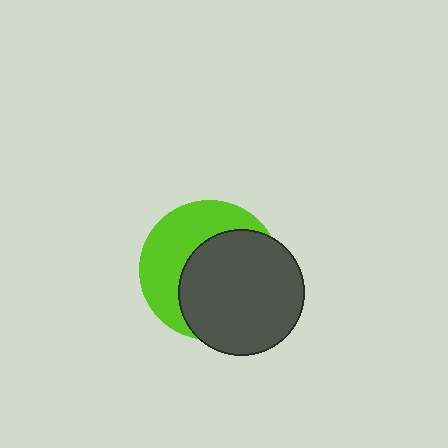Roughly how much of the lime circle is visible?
A small part of it is visible (roughly 43%).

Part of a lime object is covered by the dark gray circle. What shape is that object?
It is a circle.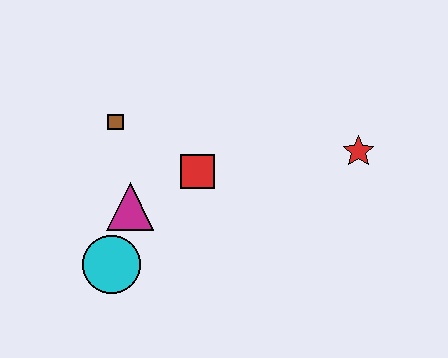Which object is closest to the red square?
The magenta triangle is closest to the red square.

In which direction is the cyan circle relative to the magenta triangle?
The cyan circle is below the magenta triangle.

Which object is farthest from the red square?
The red star is farthest from the red square.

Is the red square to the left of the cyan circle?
No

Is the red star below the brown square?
Yes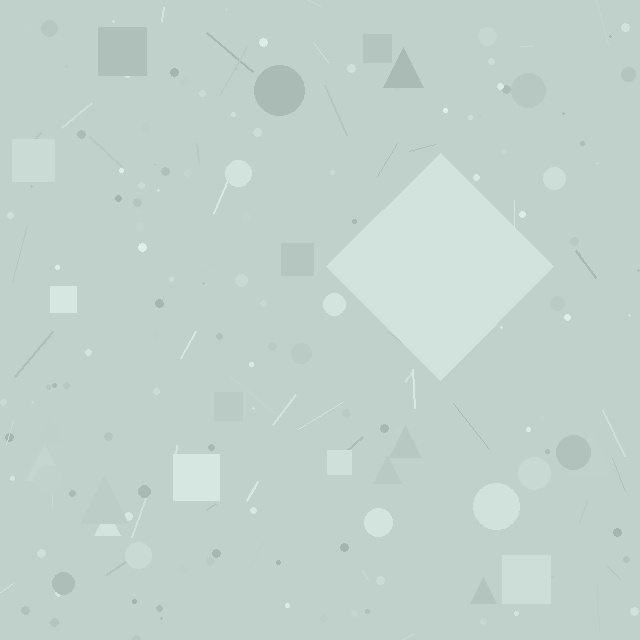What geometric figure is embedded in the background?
A diamond is embedded in the background.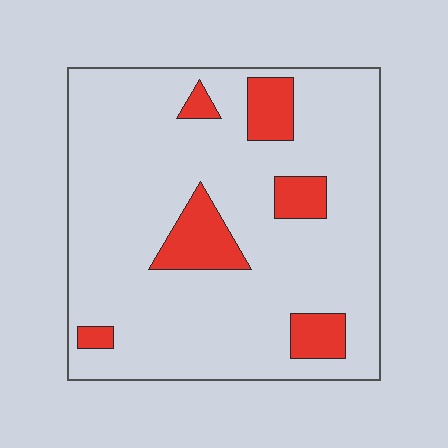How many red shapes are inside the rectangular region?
6.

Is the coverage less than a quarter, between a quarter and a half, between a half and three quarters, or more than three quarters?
Less than a quarter.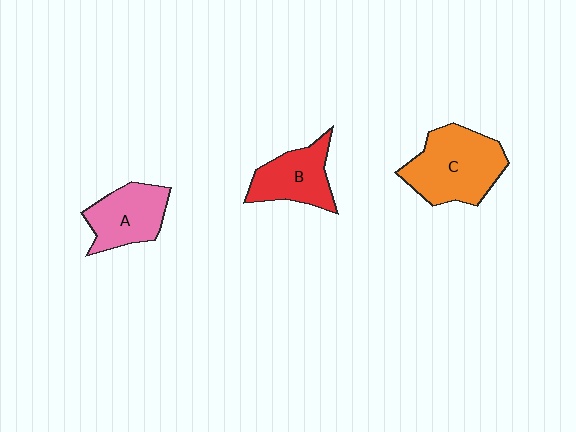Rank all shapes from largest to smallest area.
From largest to smallest: C (orange), A (pink), B (red).